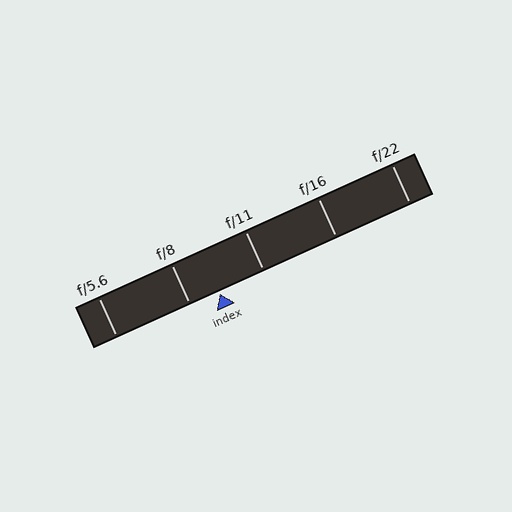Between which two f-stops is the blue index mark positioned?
The index mark is between f/8 and f/11.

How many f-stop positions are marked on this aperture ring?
There are 5 f-stop positions marked.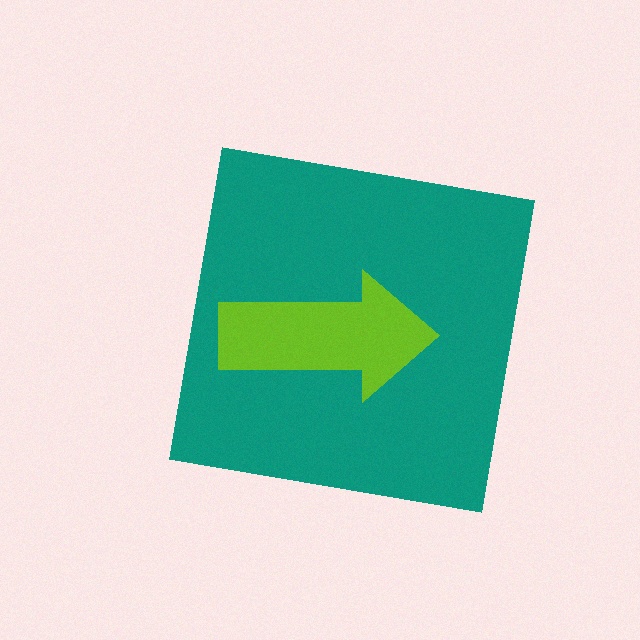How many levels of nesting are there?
2.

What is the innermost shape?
The lime arrow.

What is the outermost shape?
The teal square.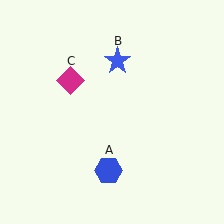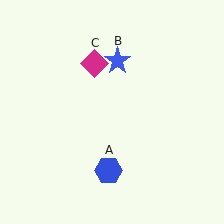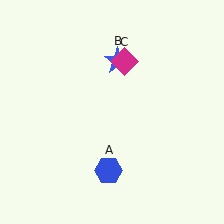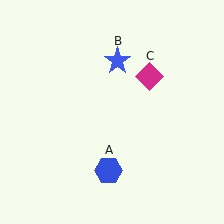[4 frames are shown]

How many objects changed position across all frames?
1 object changed position: magenta diamond (object C).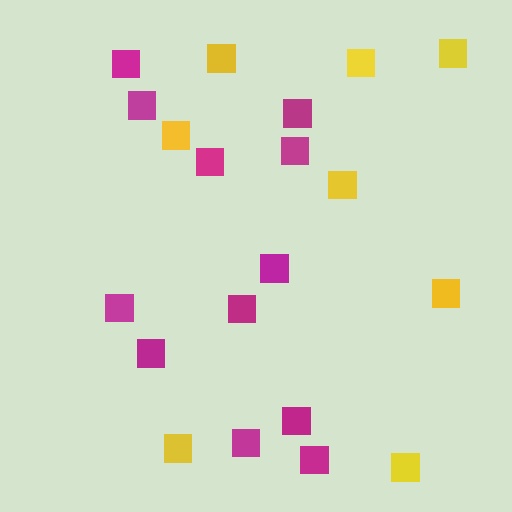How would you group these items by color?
There are 2 groups: one group of magenta squares (12) and one group of yellow squares (8).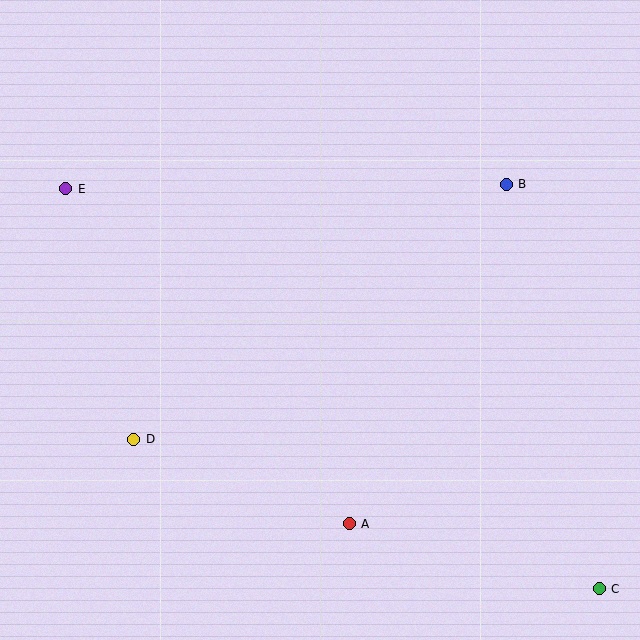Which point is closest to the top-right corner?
Point B is closest to the top-right corner.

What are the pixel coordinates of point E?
Point E is at (66, 189).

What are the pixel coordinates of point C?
Point C is at (599, 589).